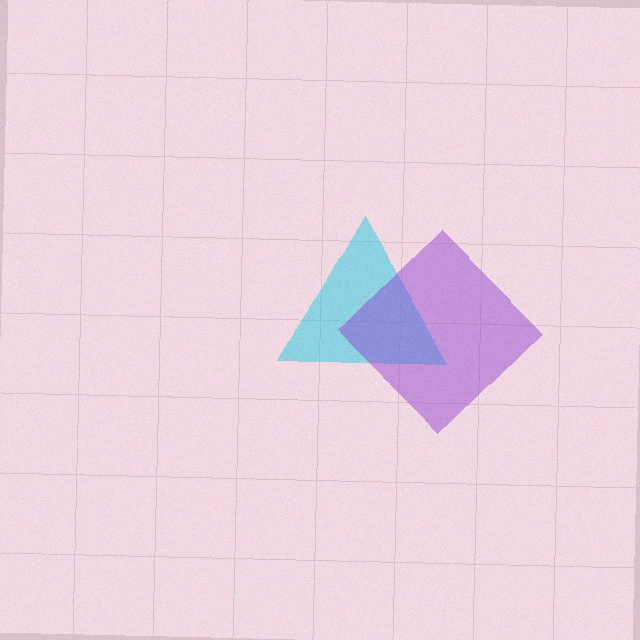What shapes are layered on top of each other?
The layered shapes are: a cyan triangle, a purple diamond.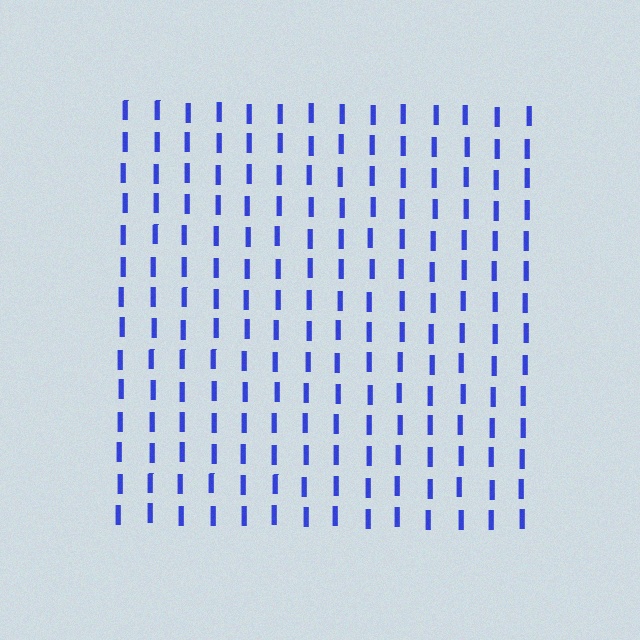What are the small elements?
The small elements are letter I's.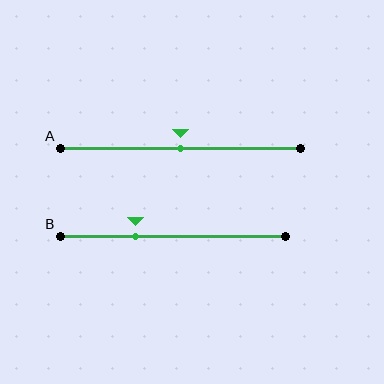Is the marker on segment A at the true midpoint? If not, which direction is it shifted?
Yes, the marker on segment A is at the true midpoint.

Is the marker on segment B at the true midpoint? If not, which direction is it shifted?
No, the marker on segment B is shifted to the left by about 16% of the segment length.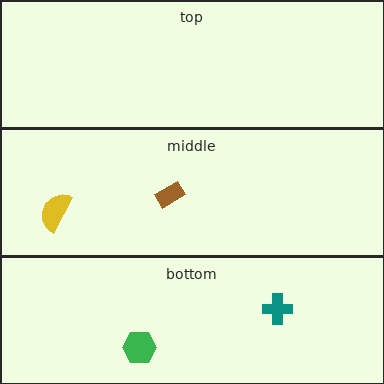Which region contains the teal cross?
The bottom region.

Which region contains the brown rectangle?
The middle region.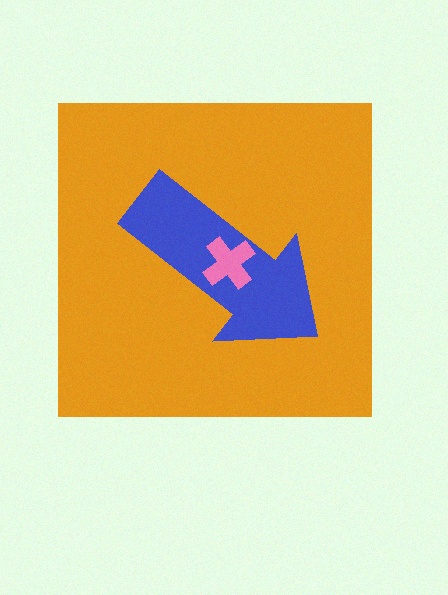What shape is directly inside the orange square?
The blue arrow.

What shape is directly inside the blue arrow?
The pink cross.